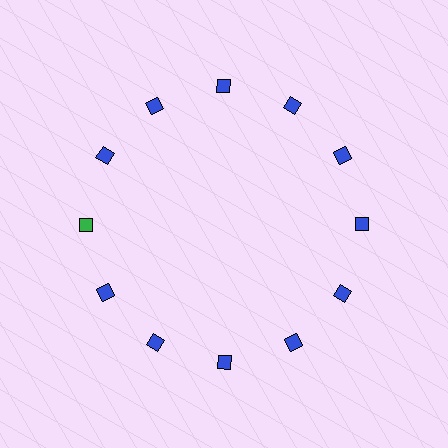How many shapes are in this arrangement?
There are 12 shapes arranged in a ring pattern.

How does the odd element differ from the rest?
It has a different color: green instead of blue.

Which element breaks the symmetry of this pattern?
The green diamond at roughly the 9 o'clock position breaks the symmetry. All other shapes are blue diamonds.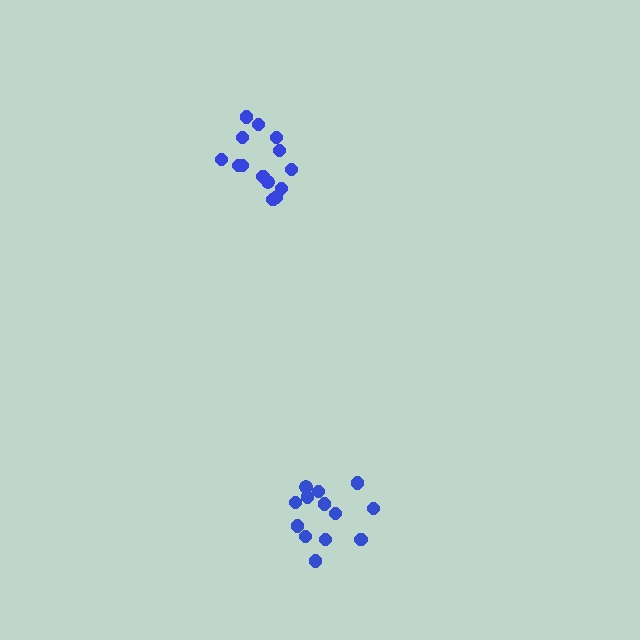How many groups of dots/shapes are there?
There are 2 groups.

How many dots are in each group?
Group 1: 14 dots, Group 2: 14 dots (28 total).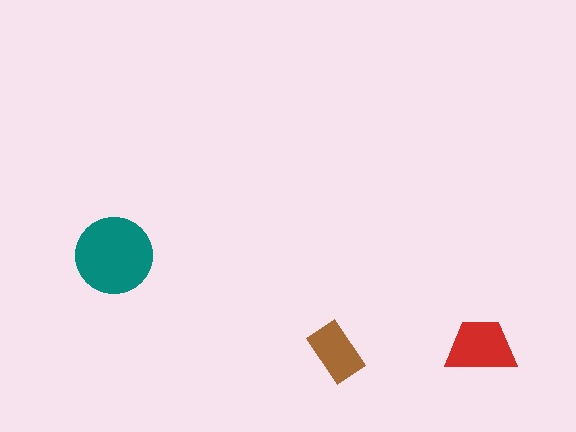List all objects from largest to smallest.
The teal circle, the red trapezoid, the brown rectangle.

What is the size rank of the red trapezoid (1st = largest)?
2nd.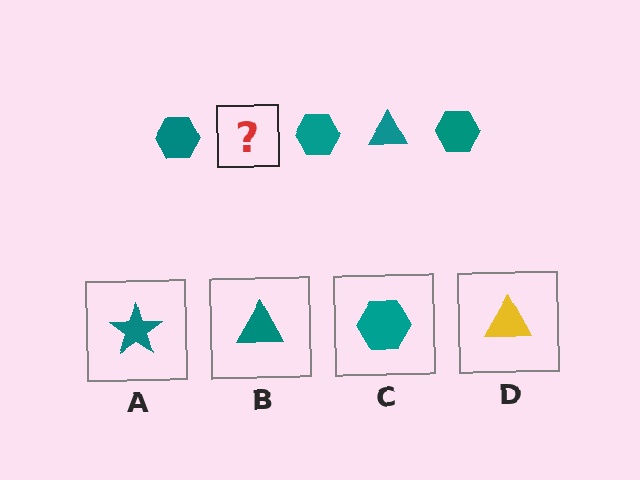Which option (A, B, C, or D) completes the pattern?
B.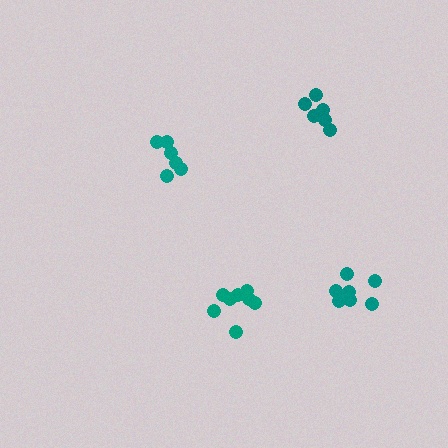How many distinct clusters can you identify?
There are 4 distinct clusters.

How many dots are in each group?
Group 1: 6 dots, Group 2: 8 dots, Group 3: 8 dots, Group 4: 6 dots (28 total).